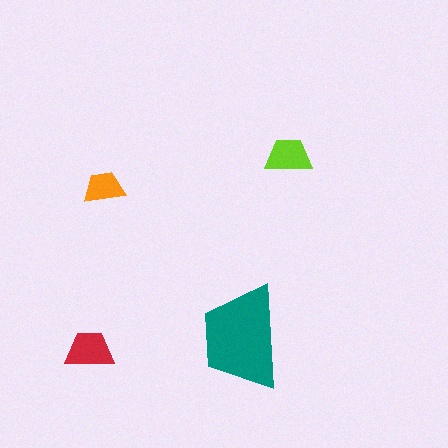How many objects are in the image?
There are 4 objects in the image.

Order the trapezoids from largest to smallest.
the teal one, the red one, the lime one, the orange one.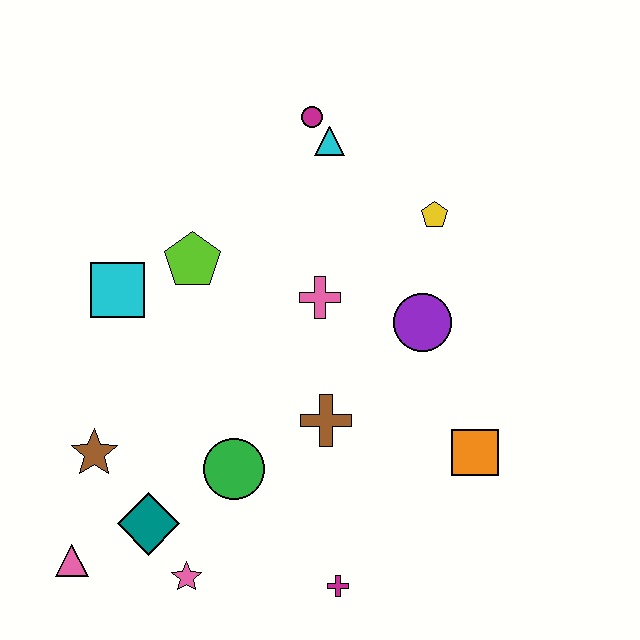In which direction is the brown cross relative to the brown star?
The brown cross is to the right of the brown star.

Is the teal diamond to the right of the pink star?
No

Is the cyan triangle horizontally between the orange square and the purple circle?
No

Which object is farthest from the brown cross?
The magenta circle is farthest from the brown cross.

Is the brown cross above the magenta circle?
No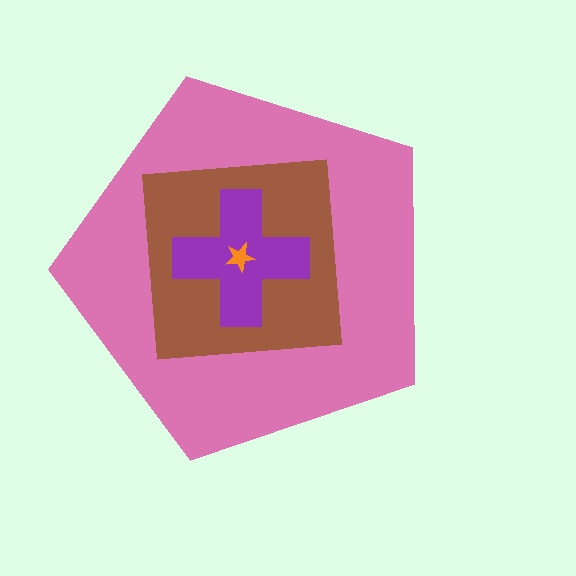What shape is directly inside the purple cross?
The orange star.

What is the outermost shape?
The pink pentagon.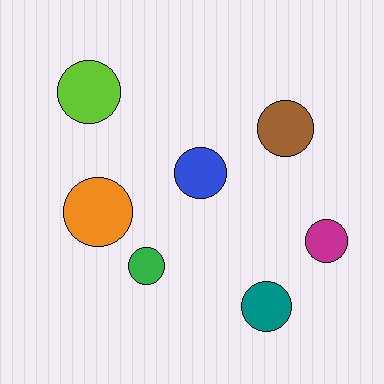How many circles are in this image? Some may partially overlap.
There are 7 circles.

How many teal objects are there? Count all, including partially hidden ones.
There is 1 teal object.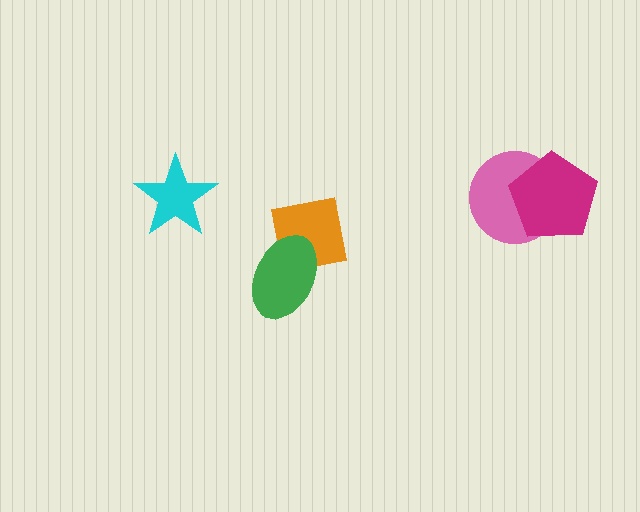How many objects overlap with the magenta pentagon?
1 object overlaps with the magenta pentagon.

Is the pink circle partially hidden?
Yes, it is partially covered by another shape.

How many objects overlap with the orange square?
1 object overlaps with the orange square.